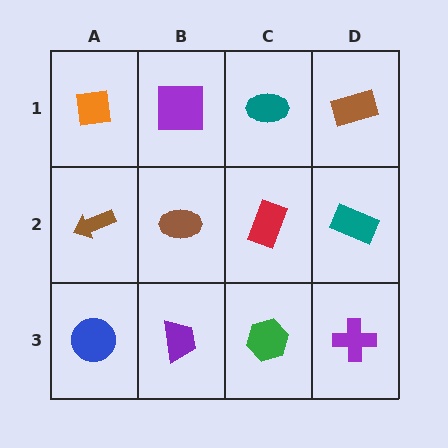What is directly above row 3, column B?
A brown ellipse.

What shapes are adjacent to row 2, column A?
An orange square (row 1, column A), a blue circle (row 3, column A), a brown ellipse (row 2, column B).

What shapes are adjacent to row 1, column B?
A brown ellipse (row 2, column B), an orange square (row 1, column A), a teal ellipse (row 1, column C).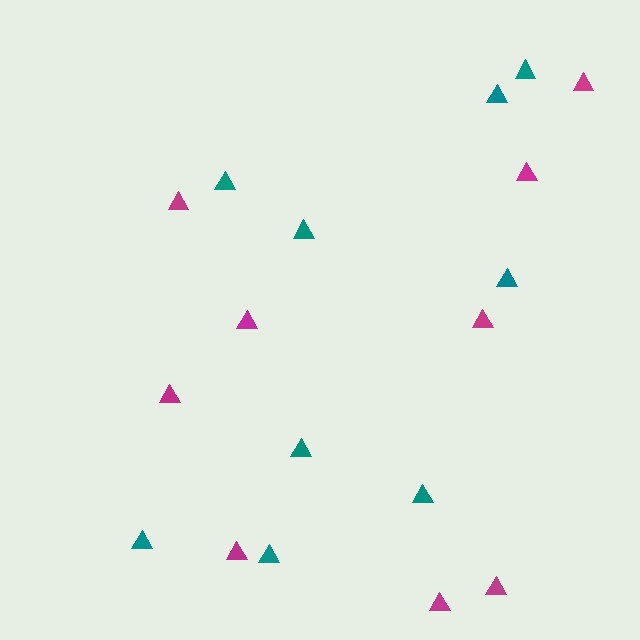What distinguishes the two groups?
There are 2 groups: one group of teal triangles (9) and one group of magenta triangles (9).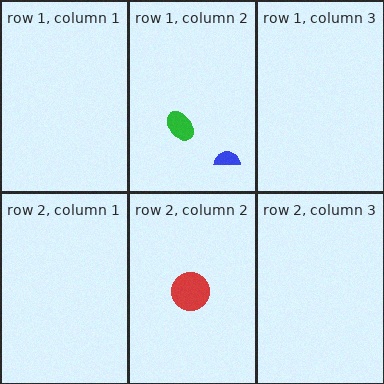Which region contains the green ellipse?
The row 1, column 2 region.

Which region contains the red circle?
The row 2, column 2 region.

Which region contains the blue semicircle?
The row 1, column 2 region.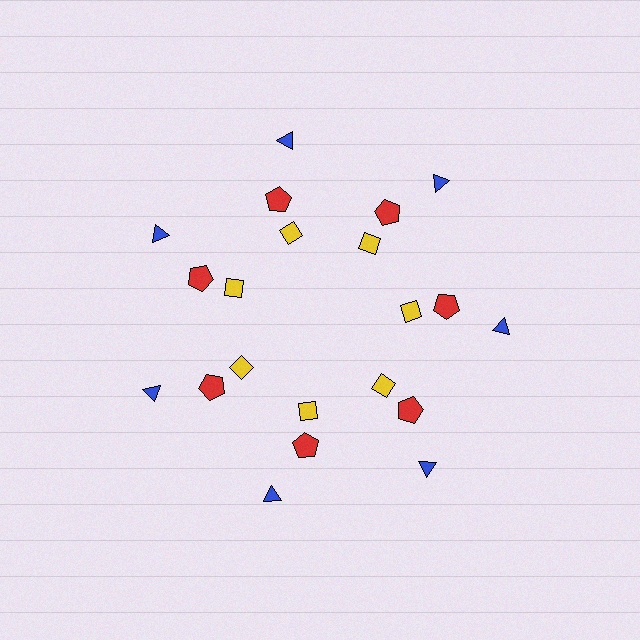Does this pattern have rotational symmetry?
Yes, this pattern has 7-fold rotational symmetry. It looks the same after rotating 51 degrees around the center.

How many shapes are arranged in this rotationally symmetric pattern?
There are 21 shapes, arranged in 7 groups of 3.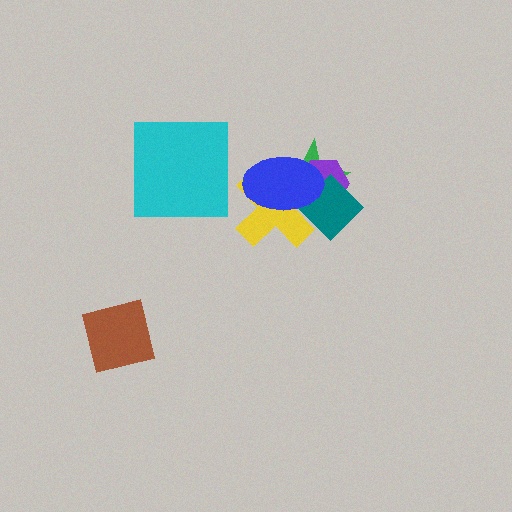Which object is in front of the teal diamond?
The blue ellipse is in front of the teal diamond.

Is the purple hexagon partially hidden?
Yes, it is partially covered by another shape.